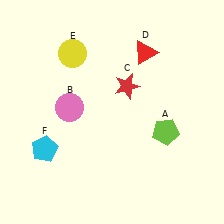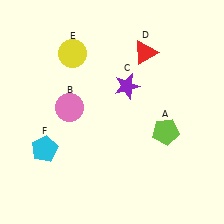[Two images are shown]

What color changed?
The star (C) changed from red in Image 1 to purple in Image 2.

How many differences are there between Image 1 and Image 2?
There is 1 difference between the two images.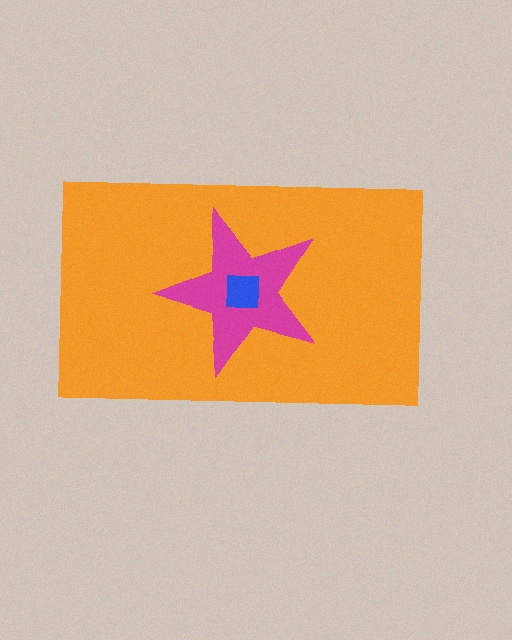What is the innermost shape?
The blue square.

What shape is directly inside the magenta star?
The blue square.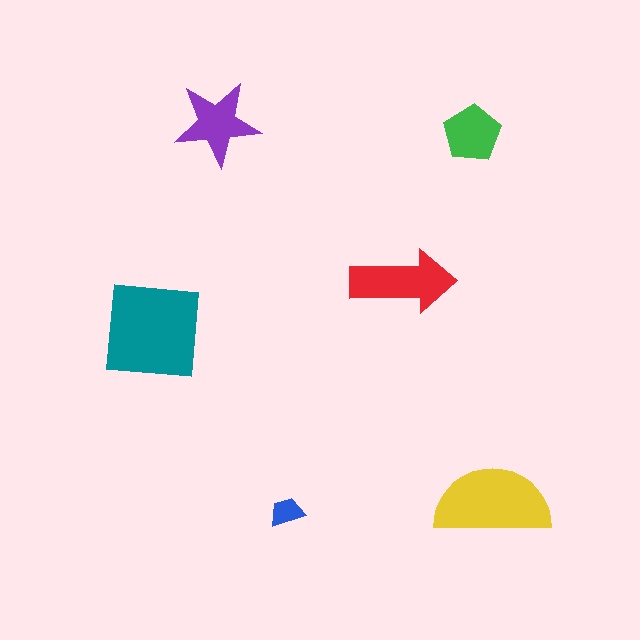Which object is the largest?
The teal square.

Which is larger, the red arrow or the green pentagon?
The red arrow.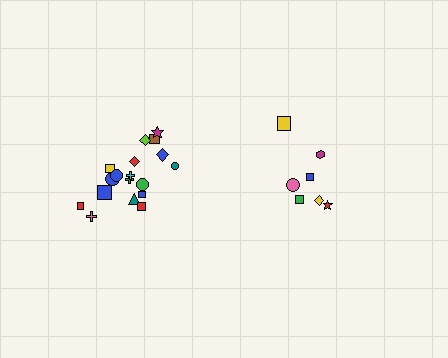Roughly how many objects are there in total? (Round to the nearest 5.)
Roughly 25 objects in total.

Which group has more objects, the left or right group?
The left group.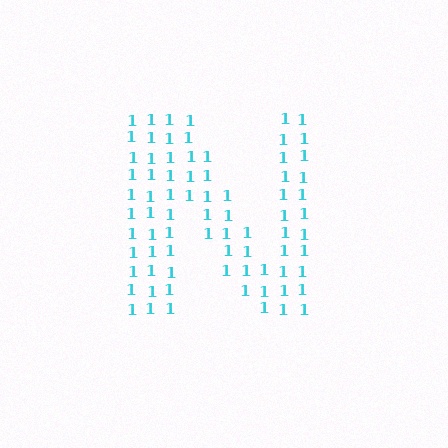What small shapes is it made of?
It is made of small digit 1's.